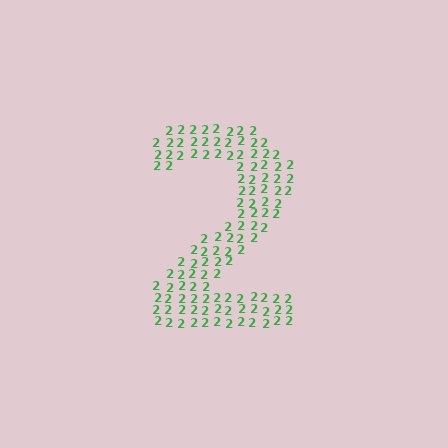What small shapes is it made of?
It is made of small digit 2's.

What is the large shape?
The large shape is the digit 2.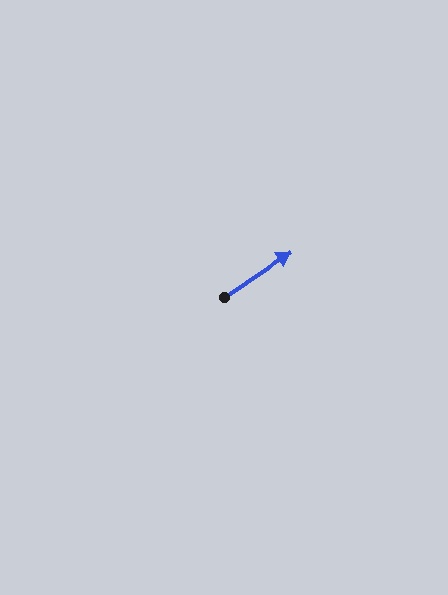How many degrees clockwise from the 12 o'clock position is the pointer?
Approximately 56 degrees.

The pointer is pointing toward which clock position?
Roughly 2 o'clock.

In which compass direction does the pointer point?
Northeast.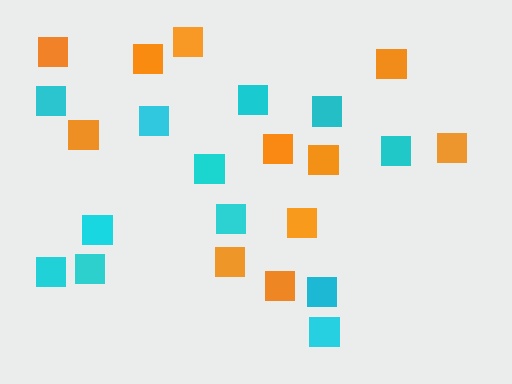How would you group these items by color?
There are 2 groups: one group of orange squares (11) and one group of cyan squares (12).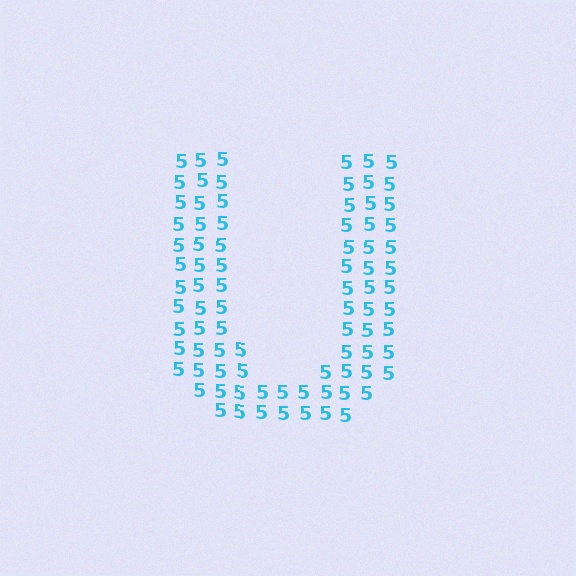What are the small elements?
The small elements are digit 5's.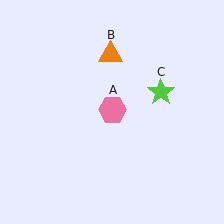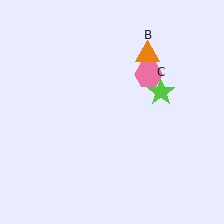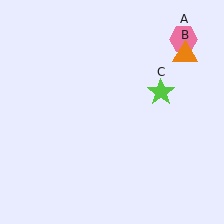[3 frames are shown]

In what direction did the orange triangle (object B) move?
The orange triangle (object B) moved right.